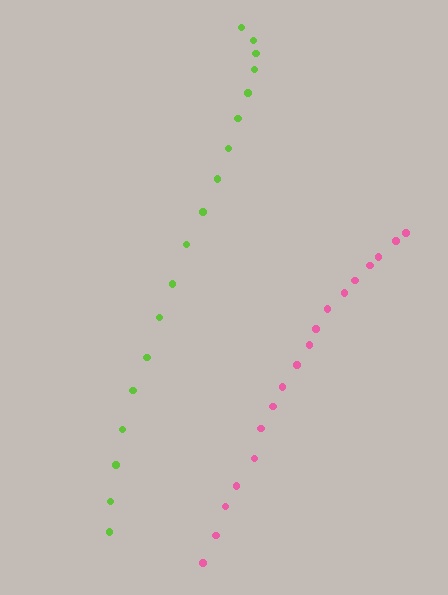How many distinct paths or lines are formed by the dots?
There are 2 distinct paths.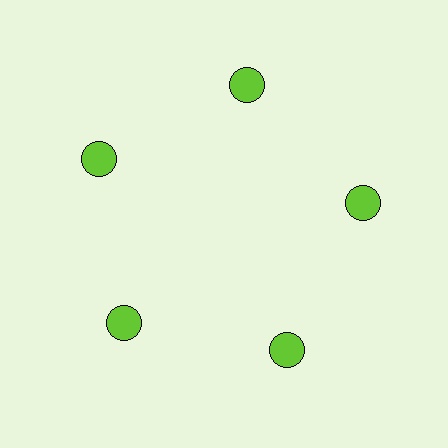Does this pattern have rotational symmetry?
Yes, this pattern has 5-fold rotational symmetry. It looks the same after rotating 72 degrees around the center.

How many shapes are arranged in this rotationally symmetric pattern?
There are 5 shapes, arranged in 5 groups of 1.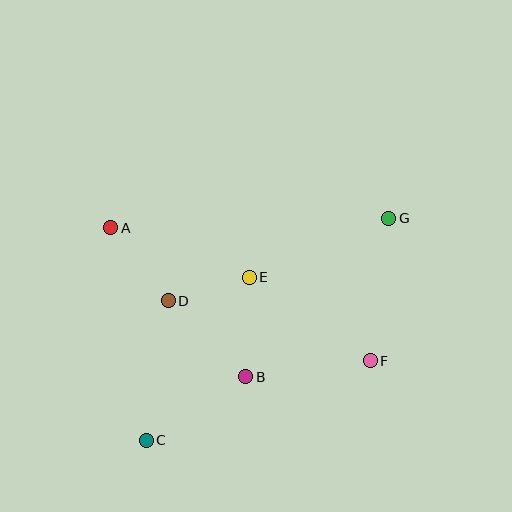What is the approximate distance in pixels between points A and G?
The distance between A and G is approximately 278 pixels.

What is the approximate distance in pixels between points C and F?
The distance between C and F is approximately 238 pixels.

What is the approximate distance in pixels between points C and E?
The distance between C and E is approximately 193 pixels.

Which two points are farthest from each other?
Points C and G are farthest from each other.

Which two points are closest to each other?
Points D and E are closest to each other.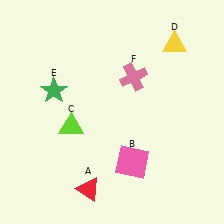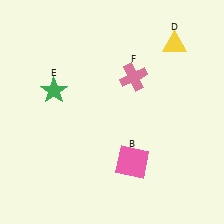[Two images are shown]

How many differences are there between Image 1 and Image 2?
There are 2 differences between the two images.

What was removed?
The red triangle (A), the lime triangle (C) were removed in Image 2.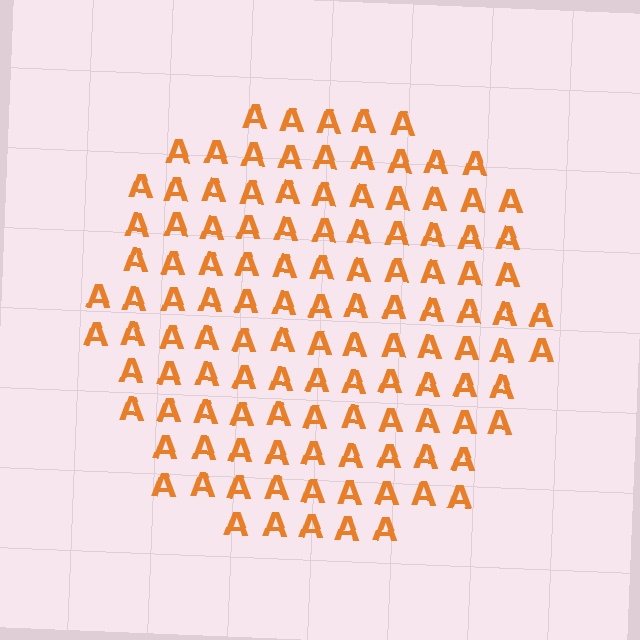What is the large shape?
The large shape is a circle.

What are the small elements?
The small elements are letter A's.